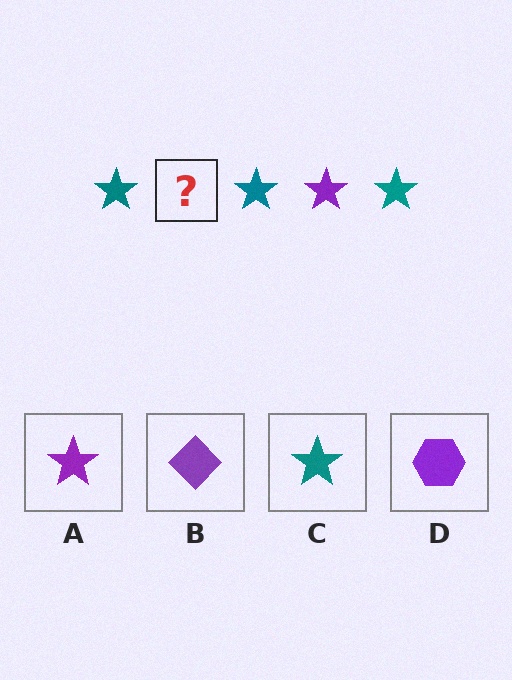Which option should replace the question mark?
Option A.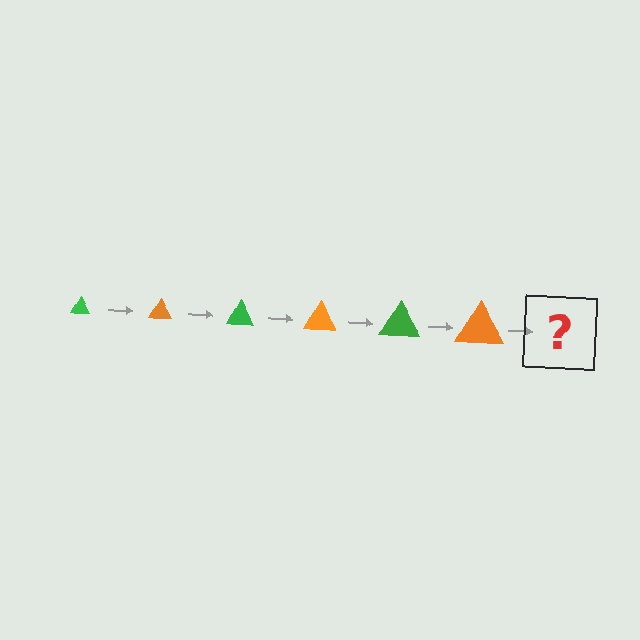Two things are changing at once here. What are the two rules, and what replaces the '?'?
The two rules are that the triangle grows larger each step and the color cycles through green and orange. The '?' should be a green triangle, larger than the previous one.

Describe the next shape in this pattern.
It should be a green triangle, larger than the previous one.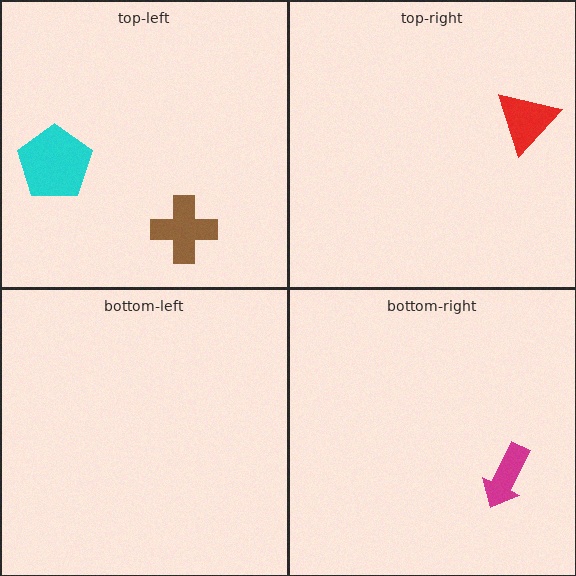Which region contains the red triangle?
The top-right region.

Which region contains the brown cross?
The top-left region.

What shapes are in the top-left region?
The cyan pentagon, the brown cross.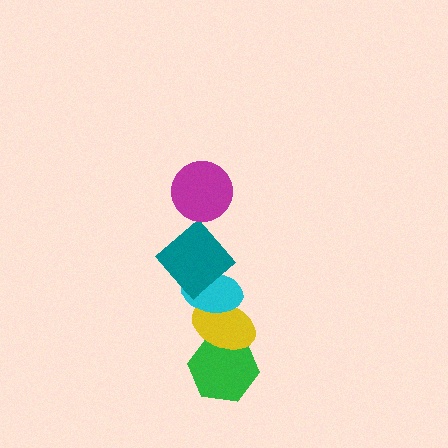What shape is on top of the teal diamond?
The magenta circle is on top of the teal diamond.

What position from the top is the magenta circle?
The magenta circle is 1st from the top.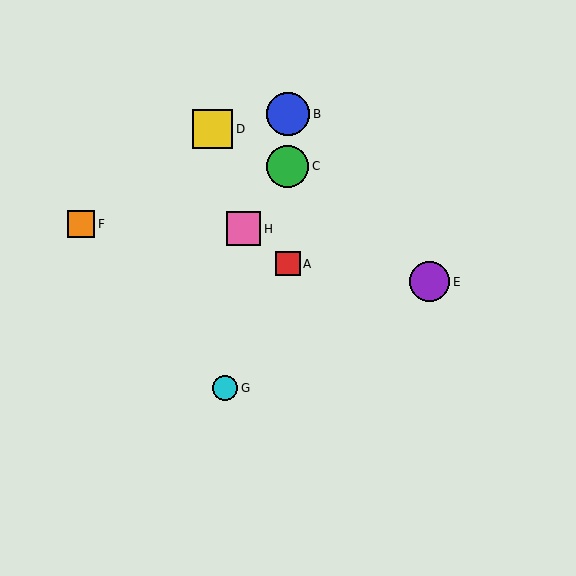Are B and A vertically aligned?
Yes, both are at x≈288.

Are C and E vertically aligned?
No, C is at x≈288 and E is at x≈430.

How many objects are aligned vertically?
3 objects (A, B, C) are aligned vertically.